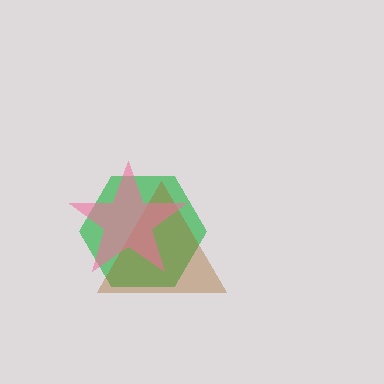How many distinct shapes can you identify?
There are 3 distinct shapes: a green hexagon, a brown triangle, a pink star.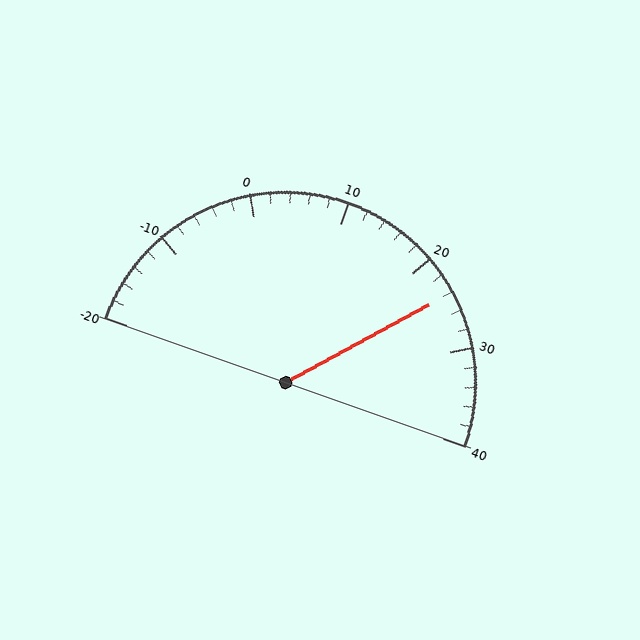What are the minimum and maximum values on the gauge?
The gauge ranges from -20 to 40.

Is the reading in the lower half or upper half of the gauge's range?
The reading is in the upper half of the range (-20 to 40).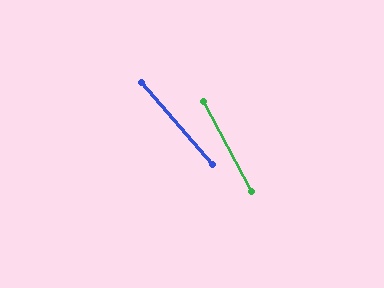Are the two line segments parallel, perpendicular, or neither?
Neither parallel nor perpendicular — they differ by about 12°.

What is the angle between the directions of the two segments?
Approximately 12 degrees.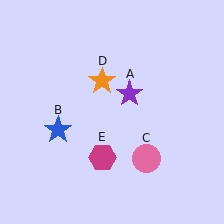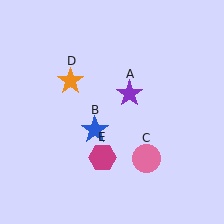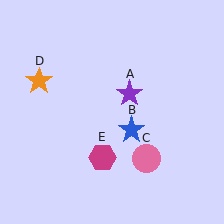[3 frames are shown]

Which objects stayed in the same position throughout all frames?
Purple star (object A) and pink circle (object C) and magenta hexagon (object E) remained stationary.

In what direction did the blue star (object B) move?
The blue star (object B) moved right.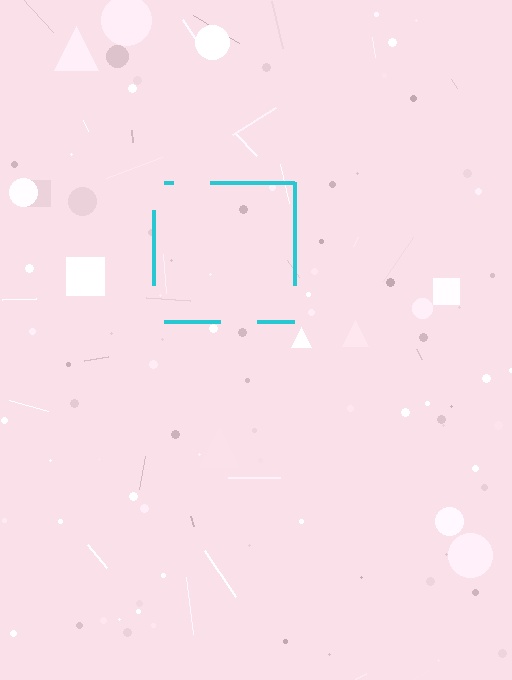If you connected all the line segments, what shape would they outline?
They would outline a square.